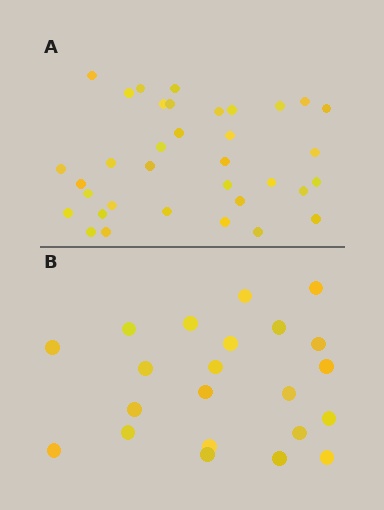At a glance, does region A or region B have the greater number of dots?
Region A (the top region) has more dots.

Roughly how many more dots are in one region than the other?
Region A has approximately 15 more dots than region B.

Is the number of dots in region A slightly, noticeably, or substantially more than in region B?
Region A has substantially more. The ratio is roughly 1.6 to 1.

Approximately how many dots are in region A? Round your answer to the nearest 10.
About 40 dots. (The exact count is 35, which rounds to 40.)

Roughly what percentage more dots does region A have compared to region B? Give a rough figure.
About 60% more.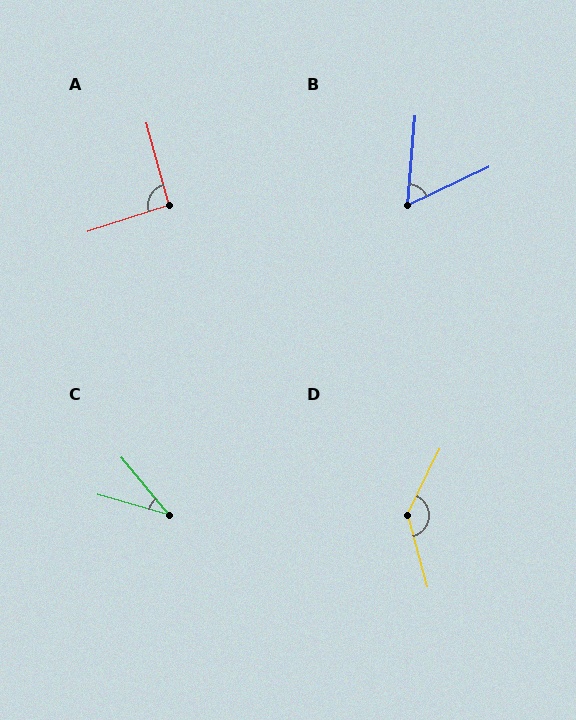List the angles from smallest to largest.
C (34°), B (60°), A (92°), D (138°).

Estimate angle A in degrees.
Approximately 92 degrees.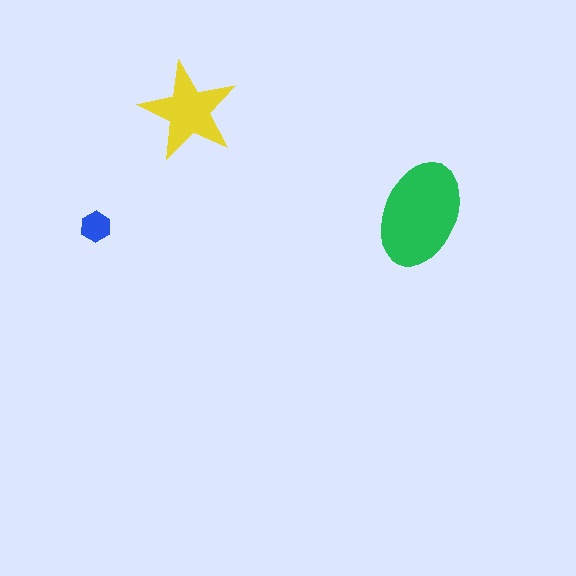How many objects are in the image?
There are 3 objects in the image.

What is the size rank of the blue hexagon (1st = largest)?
3rd.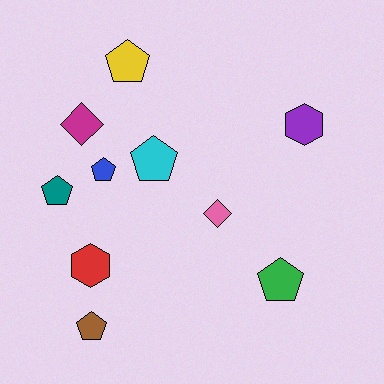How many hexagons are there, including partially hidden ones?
There are 2 hexagons.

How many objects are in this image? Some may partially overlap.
There are 10 objects.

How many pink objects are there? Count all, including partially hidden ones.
There is 1 pink object.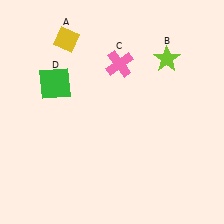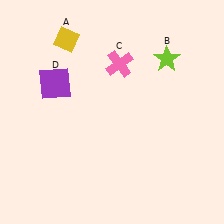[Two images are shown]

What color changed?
The square (D) changed from green in Image 1 to purple in Image 2.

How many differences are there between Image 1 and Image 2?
There is 1 difference between the two images.